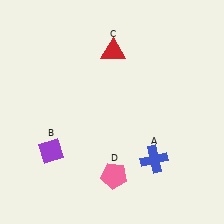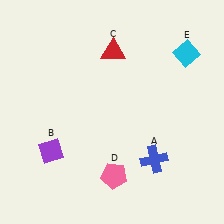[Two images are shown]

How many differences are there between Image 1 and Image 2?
There is 1 difference between the two images.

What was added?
A cyan diamond (E) was added in Image 2.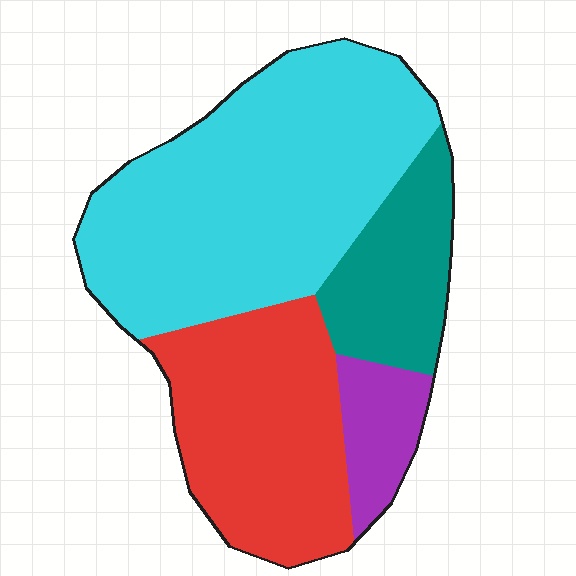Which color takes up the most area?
Cyan, at roughly 50%.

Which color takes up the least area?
Purple, at roughly 10%.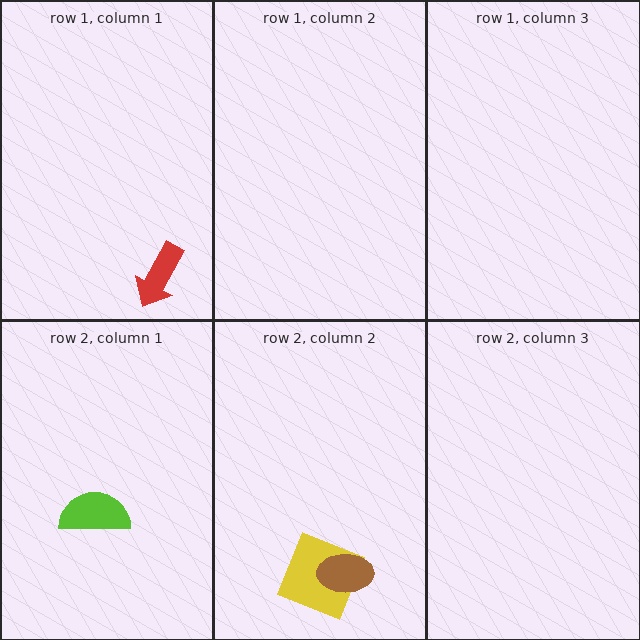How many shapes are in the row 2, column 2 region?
2.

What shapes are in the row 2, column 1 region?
The lime semicircle.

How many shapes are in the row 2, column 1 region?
1.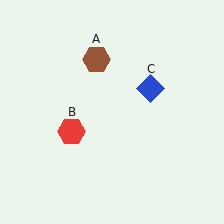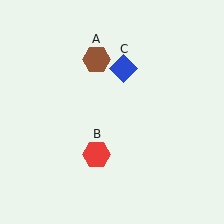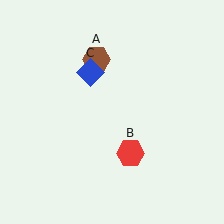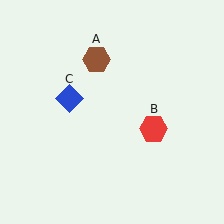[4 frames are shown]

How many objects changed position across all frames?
2 objects changed position: red hexagon (object B), blue diamond (object C).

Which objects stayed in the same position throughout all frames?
Brown hexagon (object A) remained stationary.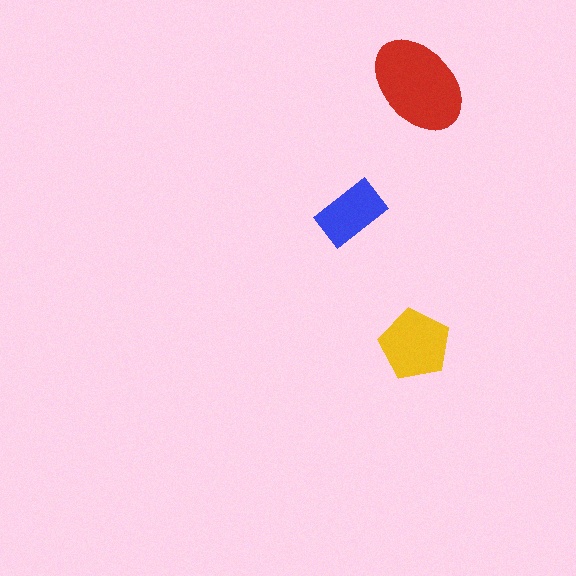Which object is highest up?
The red ellipse is topmost.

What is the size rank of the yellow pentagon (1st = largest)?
2nd.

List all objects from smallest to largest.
The blue rectangle, the yellow pentagon, the red ellipse.